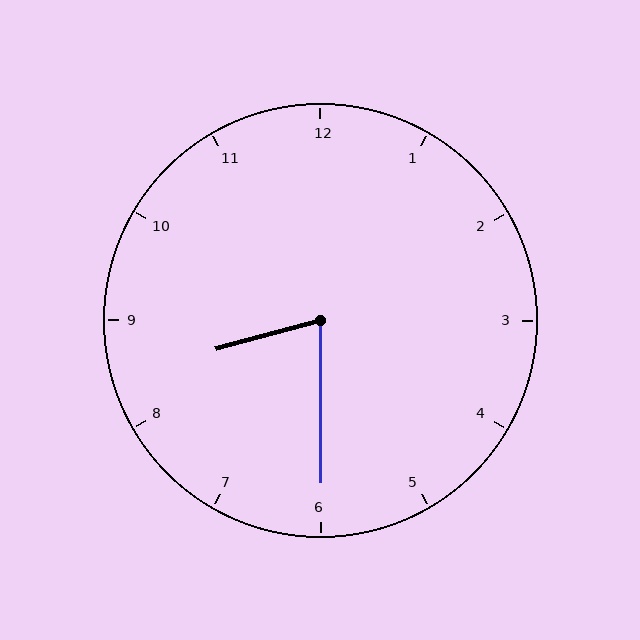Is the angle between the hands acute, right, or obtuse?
It is acute.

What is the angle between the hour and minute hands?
Approximately 75 degrees.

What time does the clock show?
8:30.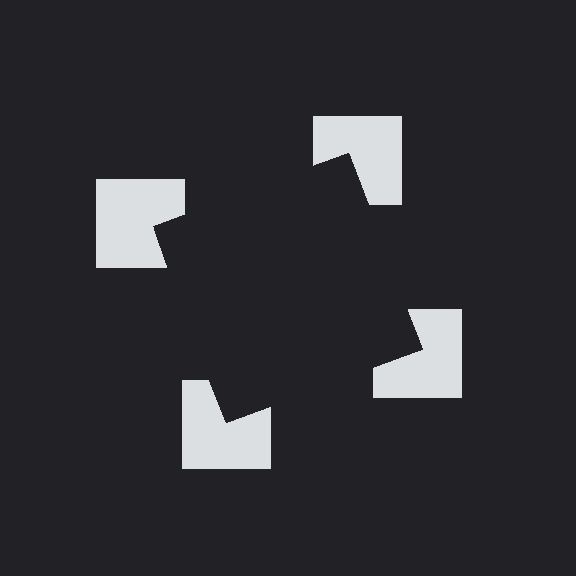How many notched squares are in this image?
There are 4 — one at each vertex of the illusory square.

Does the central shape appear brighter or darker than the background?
It typically appears slightly darker than the background, even though no actual brightness change is drawn.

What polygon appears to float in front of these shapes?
An illusory square — its edges are inferred from the aligned wedge cuts in the notched squares, not physically drawn.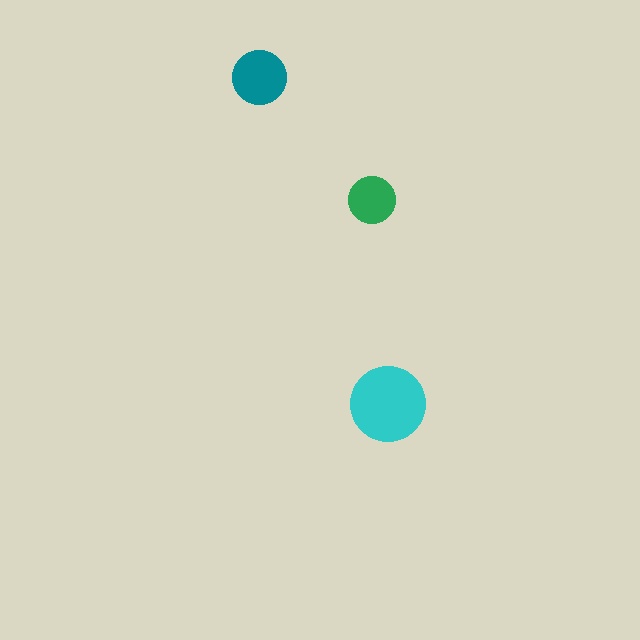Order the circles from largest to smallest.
the cyan one, the teal one, the green one.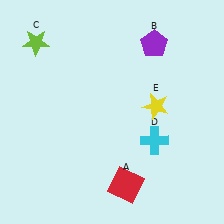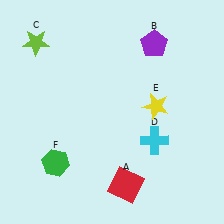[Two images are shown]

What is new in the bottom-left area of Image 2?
A green hexagon (F) was added in the bottom-left area of Image 2.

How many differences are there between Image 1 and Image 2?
There is 1 difference between the two images.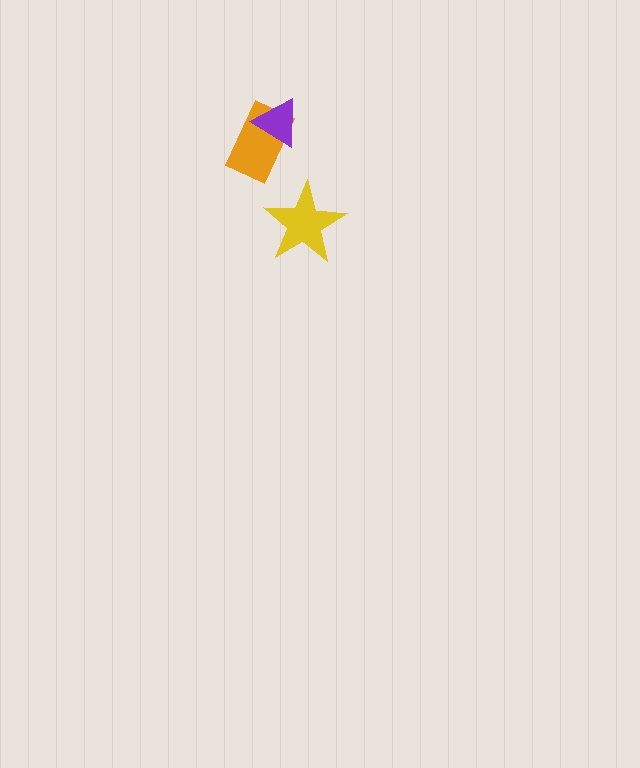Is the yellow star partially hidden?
No, no other shape covers it.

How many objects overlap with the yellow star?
0 objects overlap with the yellow star.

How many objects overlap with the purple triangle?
1 object overlaps with the purple triangle.